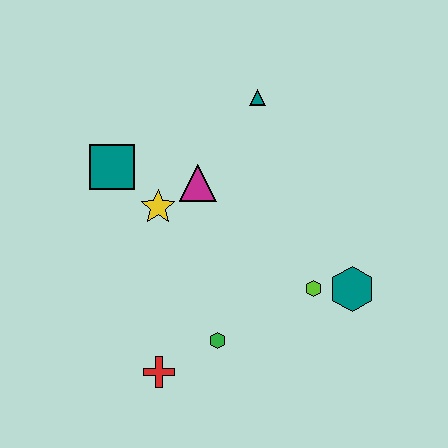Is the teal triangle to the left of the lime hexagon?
Yes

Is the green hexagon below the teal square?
Yes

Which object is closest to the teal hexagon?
The lime hexagon is closest to the teal hexagon.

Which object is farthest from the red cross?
The teal triangle is farthest from the red cross.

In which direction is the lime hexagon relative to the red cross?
The lime hexagon is to the right of the red cross.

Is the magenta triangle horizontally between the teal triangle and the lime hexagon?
No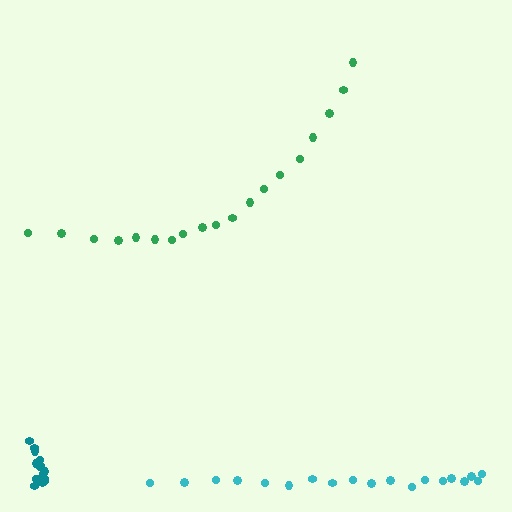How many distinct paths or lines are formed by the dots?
There are 3 distinct paths.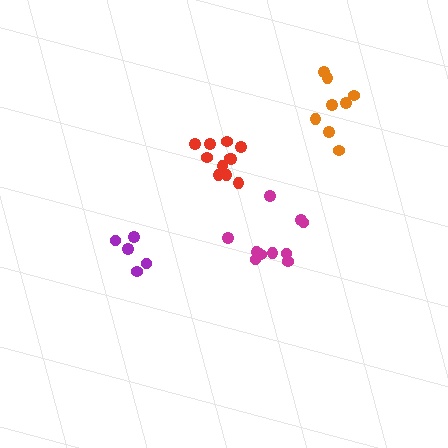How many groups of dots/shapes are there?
There are 4 groups.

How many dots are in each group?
Group 1: 11 dots, Group 2: 11 dots, Group 3: 8 dots, Group 4: 5 dots (35 total).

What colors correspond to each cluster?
The clusters are colored: red, magenta, orange, purple.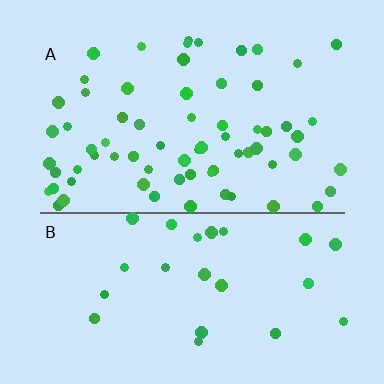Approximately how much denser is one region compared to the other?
Approximately 2.7× — region A over region B.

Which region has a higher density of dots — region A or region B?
A (the top).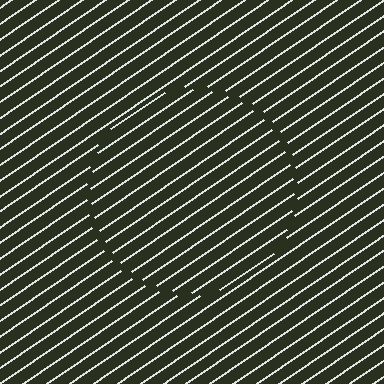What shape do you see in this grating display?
An illusory circle. The interior of the shape contains the same grating, shifted by half a period — the contour is defined by the phase discontinuity where line-ends from the inner and outer gratings abut.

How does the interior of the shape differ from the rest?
The interior of the shape contains the same grating, shifted by half a period — the contour is defined by the phase discontinuity where line-ends from the inner and outer gratings abut.